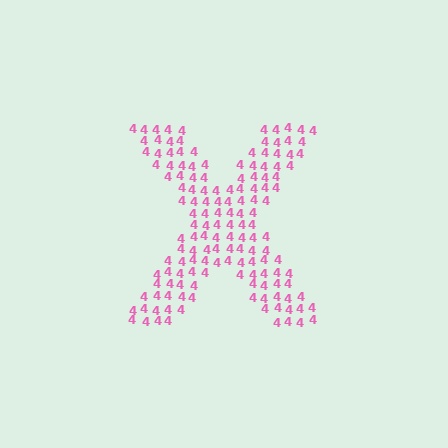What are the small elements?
The small elements are digit 4's.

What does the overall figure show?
The overall figure shows the letter X.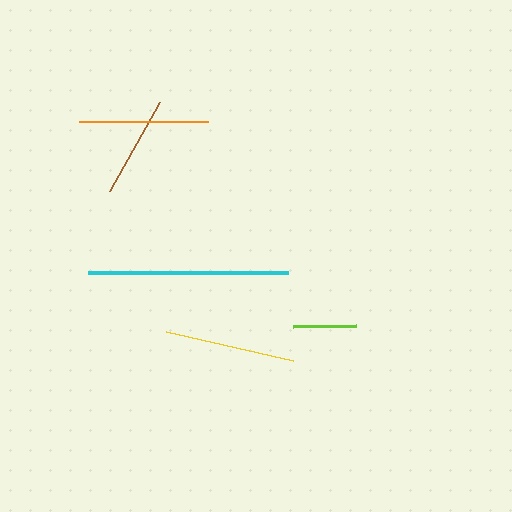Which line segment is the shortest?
The lime line is the shortest at approximately 63 pixels.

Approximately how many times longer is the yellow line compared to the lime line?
The yellow line is approximately 2.1 times the length of the lime line.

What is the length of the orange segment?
The orange segment is approximately 129 pixels long.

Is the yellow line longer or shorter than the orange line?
The yellow line is longer than the orange line.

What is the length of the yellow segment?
The yellow segment is approximately 131 pixels long.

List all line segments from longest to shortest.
From longest to shortest: cyan, yellow, orange, brown, lime.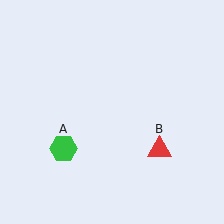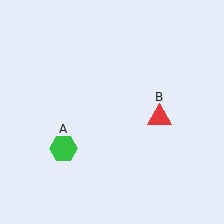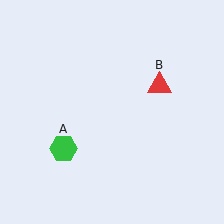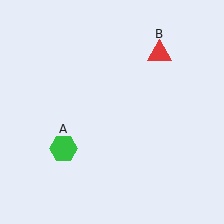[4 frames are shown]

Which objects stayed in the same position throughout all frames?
Green hexagon (object A) remained stationary.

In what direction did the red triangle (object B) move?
The red triangle (object B) moved up.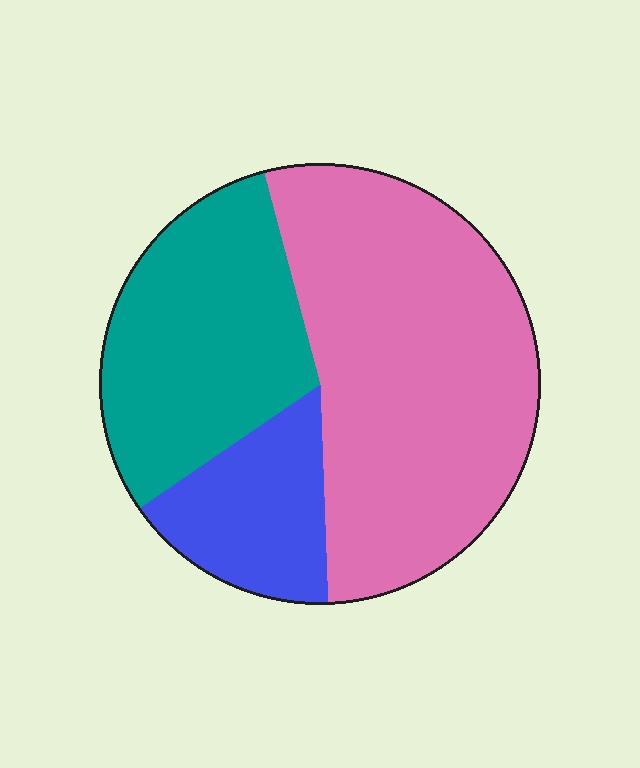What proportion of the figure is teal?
Teal covers roughly 30% of the figure.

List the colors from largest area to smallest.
From largest to smallest: pink, teal, blue.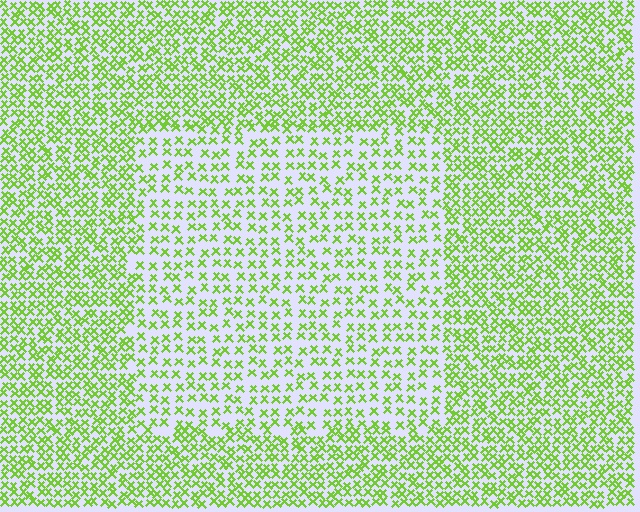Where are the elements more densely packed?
The elements are more densely packed outside the rectangle boundary.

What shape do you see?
I see a rectangle.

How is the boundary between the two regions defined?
The boundary is defined by a change in element density (approximately 1.8x ratio). All elements are the same color, size, and shape.